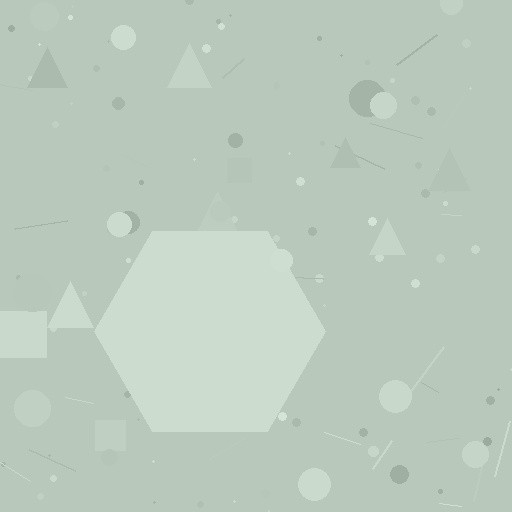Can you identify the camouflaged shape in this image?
The camouflaged shape is a hexagon.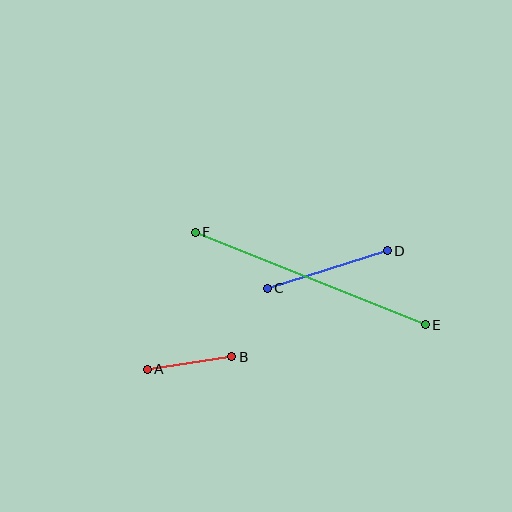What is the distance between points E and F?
The distance is approximately 248 pixels.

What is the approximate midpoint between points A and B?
The midpoint is at approximately (190, 363) pixels.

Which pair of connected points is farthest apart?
Points E and F are farthest apart.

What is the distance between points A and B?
The distance is approximately 85 pixels.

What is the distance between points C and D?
The distance is approximately 126 pixels.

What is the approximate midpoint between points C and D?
The midpoint is at approximately (327, 269) pixels.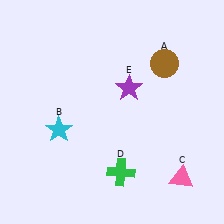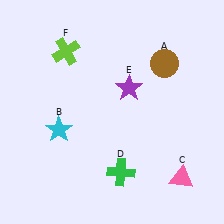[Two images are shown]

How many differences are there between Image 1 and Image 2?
There is 1 difference between the two images.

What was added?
A lime cross (F) was added in Image 2.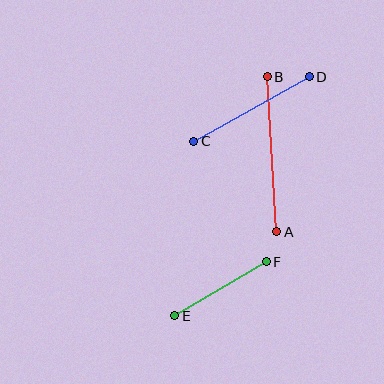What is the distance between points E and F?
The distance is approximately 106 pixels.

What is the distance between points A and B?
The distance is approximately 155 pixels.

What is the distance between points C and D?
The distance is approximately 132 pixels.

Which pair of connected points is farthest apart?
Points A and B are farthest apart.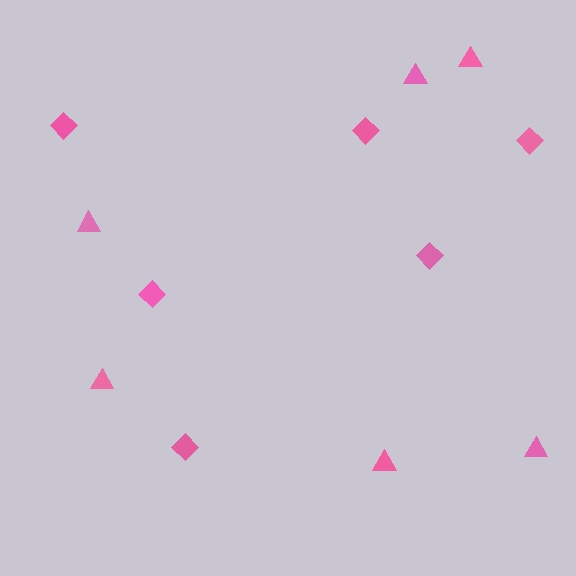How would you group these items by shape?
There are 2 groups: one group of diamonds (6) and one group of triangles (6).